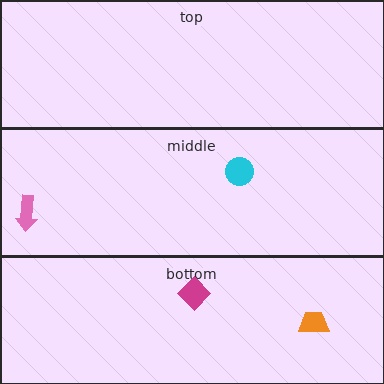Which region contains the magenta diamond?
The bottom region.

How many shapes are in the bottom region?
2.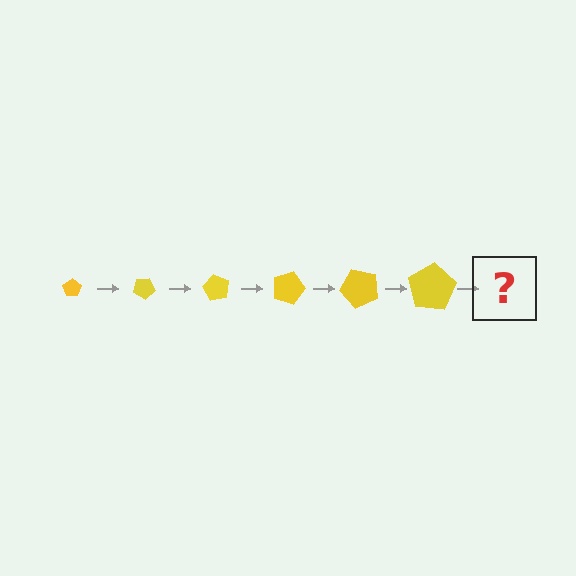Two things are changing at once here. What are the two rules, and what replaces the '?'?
The two rules are that the pentagon grows larger each step and it rotates 30 degrees each step. The '?' should be a pentagon, larger than the previous one and rotated 180 degrees from the start.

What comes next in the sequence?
The next element should be a pentagon, larger than the previous one and rotated 180 degrees from the start.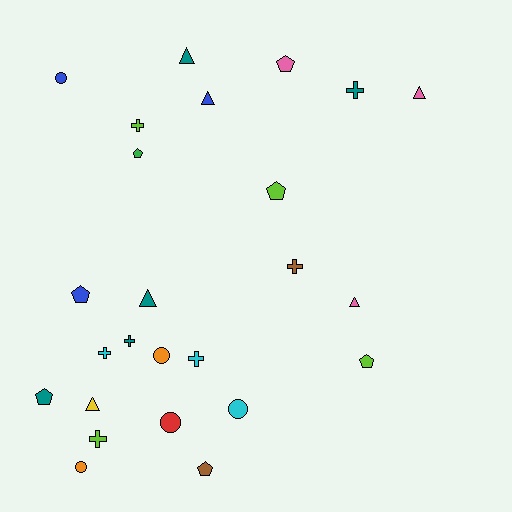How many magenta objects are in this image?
There are no magenta objects.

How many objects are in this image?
There are 25 objects.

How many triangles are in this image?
There are 6 triangles.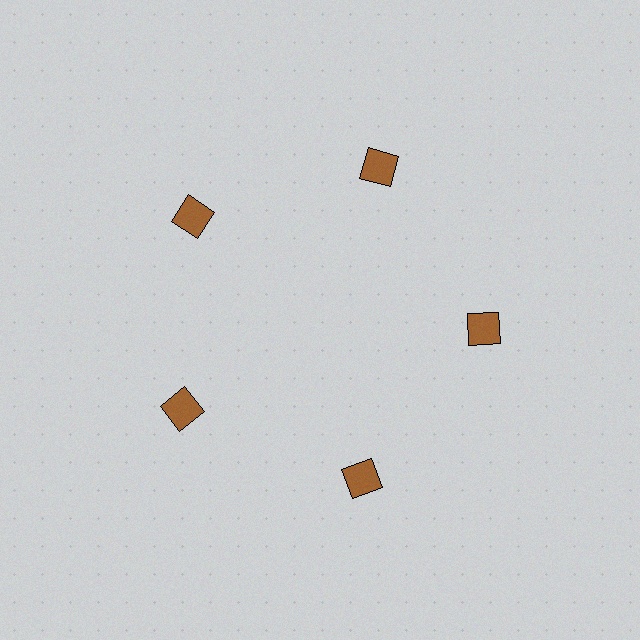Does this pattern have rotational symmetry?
Yes, this pattern has 5-fold rotational symmetry. It looks the same after rotating 72 degrees around the center.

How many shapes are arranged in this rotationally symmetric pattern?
There are 5 shapes, arranged in 5 groups of 1.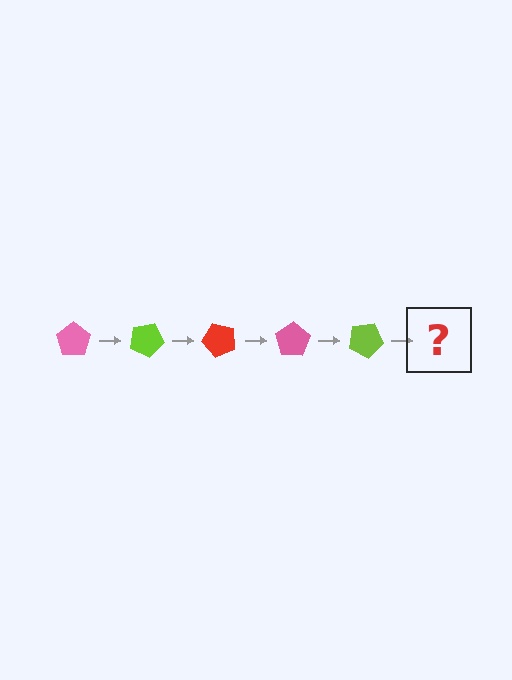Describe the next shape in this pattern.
It should be a red pentagon, rotated 125 degrees from the start.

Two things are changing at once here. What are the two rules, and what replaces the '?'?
The two rules are that it rotates 25 degrees each step and the color cycles through pink, lime, and red. The '?' should be a red pentagon, rotated 125 degrees from the start.